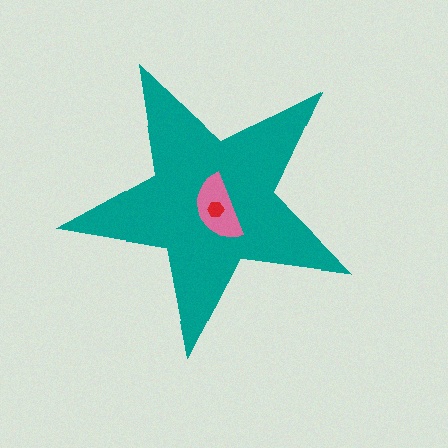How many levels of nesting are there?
3.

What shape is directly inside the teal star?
The pink semicircle.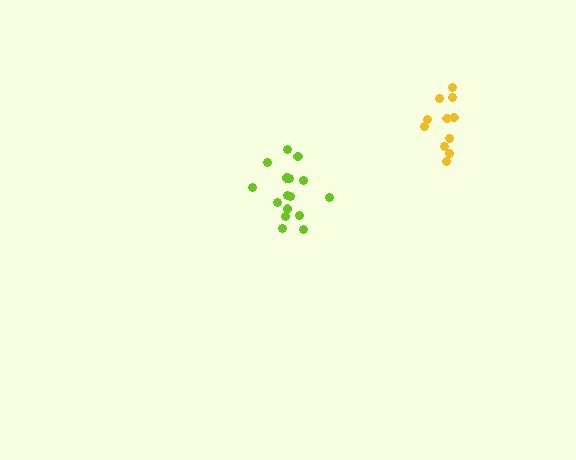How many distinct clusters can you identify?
There are 2 distinct clusters.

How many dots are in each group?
Group 1: 16 dots, Group 2: 11 dots (27 total).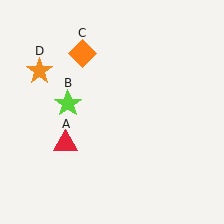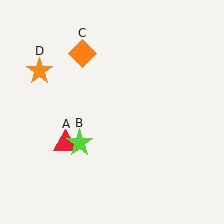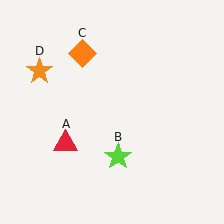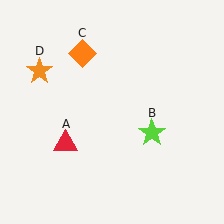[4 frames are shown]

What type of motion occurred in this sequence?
The lime star (object B) rotated counterclockwise around the center of the scene.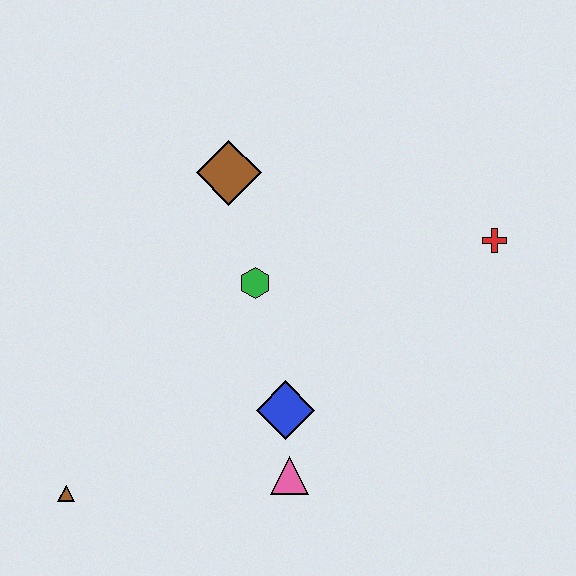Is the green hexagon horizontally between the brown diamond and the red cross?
Yes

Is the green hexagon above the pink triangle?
Yes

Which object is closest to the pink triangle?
The blue diamond is closest to the pink triangle.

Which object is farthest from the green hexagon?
The brown triangle is farthest from the green hexagon.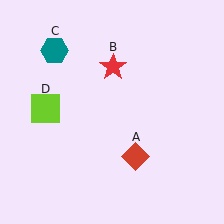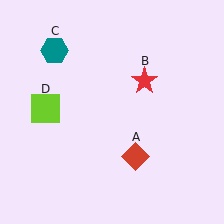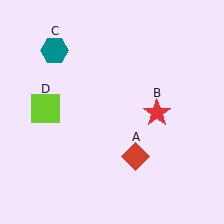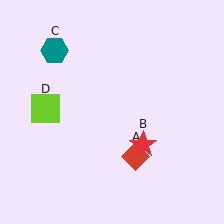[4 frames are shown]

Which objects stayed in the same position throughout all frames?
Red diamond (object A) and teal hexagon (object C) and lime square (object D) remained stationary.